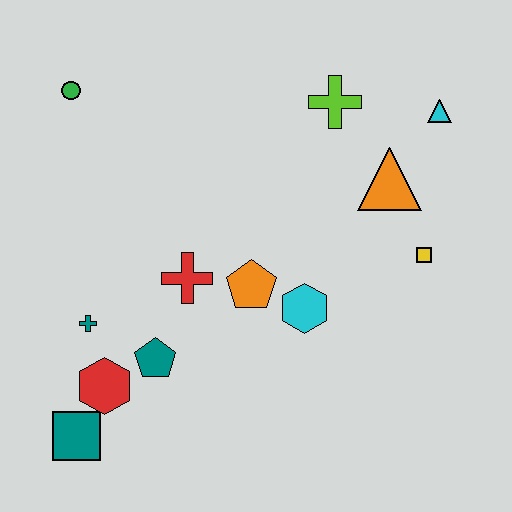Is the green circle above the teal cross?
Yes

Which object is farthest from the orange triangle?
The teal square is farthest from the orange triangle.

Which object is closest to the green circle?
The red cross is closest to the green circle.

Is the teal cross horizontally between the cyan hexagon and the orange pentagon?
No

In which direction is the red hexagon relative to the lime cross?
The red hexagon is below the lime cross.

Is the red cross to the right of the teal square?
Yes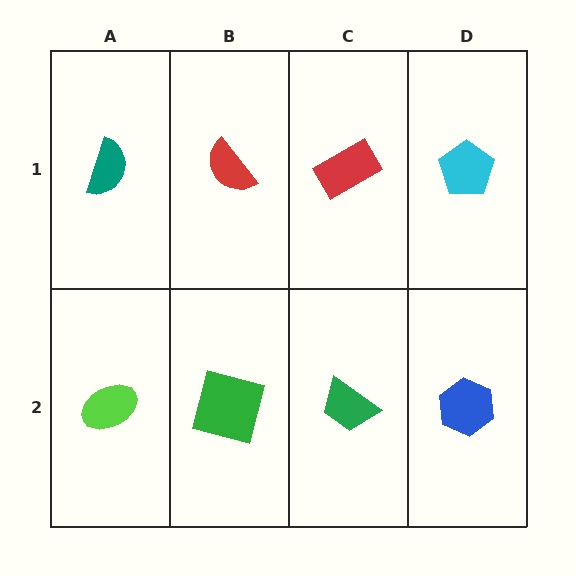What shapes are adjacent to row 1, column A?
A lime ellipse (row 2, column A), a red semicircle (row 1, column B).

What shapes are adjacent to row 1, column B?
A green square (row 2, column B), a teal semicircle (row 1, column A), a red rectangle (row 1, column C).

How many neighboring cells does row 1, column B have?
3.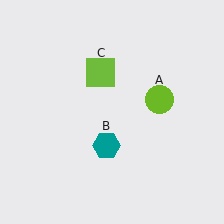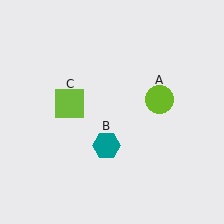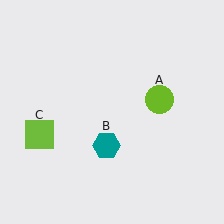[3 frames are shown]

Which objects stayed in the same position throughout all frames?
Lime circle (object A) and teal hexagon (object B) remained stationary.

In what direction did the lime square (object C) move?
The lime square (object C) moved down and to the left.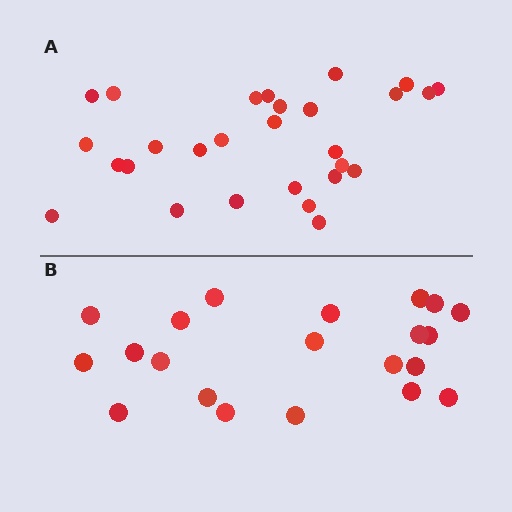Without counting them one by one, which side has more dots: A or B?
Region A (the top region) has more dots.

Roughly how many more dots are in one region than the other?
Region A has roughly 8 or so more dots than region B.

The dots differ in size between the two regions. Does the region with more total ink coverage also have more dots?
No. Region B has more total ink coverage because its dots are larger, but region A actually contains more individual dots. Total area can be misleading — the number of items is what matters here.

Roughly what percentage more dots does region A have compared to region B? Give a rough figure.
About 35% more.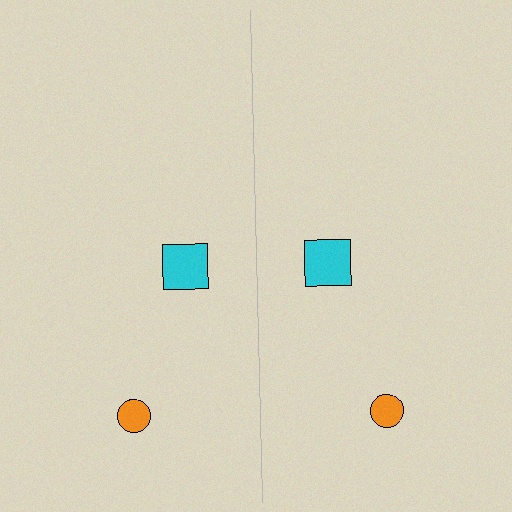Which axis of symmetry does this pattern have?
The pattern has a vertical axis of symmetry running through the center of the image.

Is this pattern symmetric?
Yes, this pattern has bilateral (reflection) symmetry.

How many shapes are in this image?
There are 4 shapes in this image.